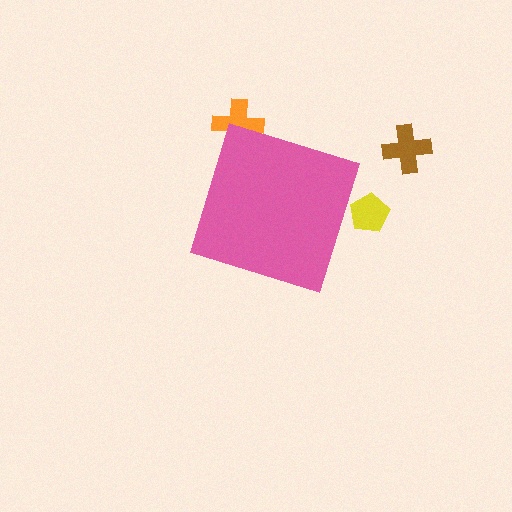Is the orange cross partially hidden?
Yes, the orange cross is partially hidden behind the pink diamond.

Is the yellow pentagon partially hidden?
Yes, the yellow pentagon is partially hidden behind the pink diamond.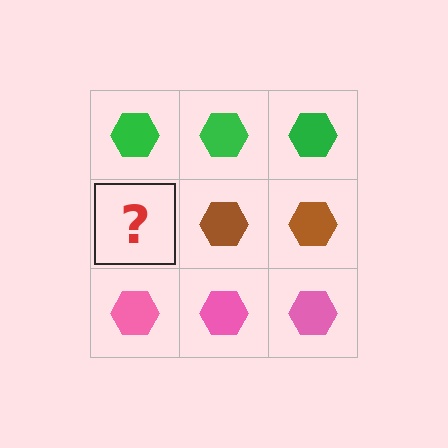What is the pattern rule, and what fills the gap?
The rule is that each row has a consistent color. The gap should be filled with a brown hexagon.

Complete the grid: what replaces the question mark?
The question mark should be replaced with a brown hexagon.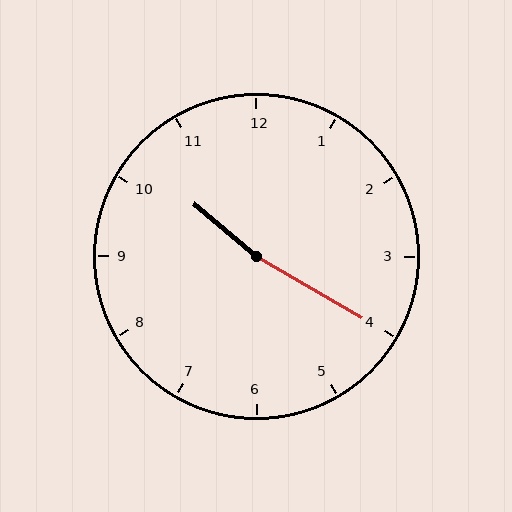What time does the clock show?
10:20.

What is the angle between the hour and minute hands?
Approximately 170 degrees.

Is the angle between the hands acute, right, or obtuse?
It is obtuse.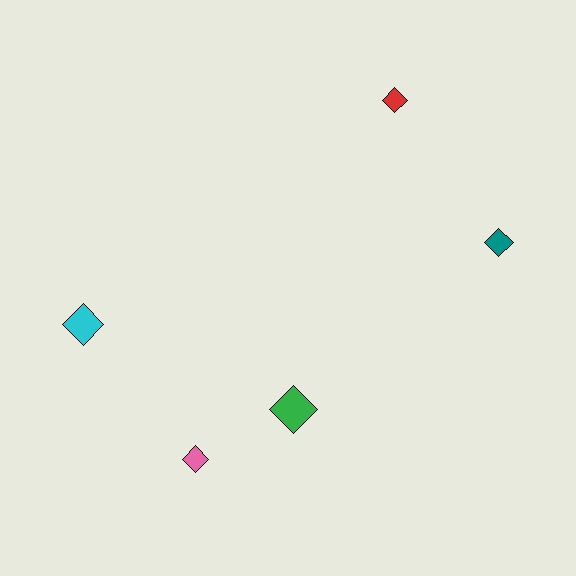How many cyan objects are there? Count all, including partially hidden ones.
There is 1 cyan object.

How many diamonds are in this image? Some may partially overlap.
There are 5 diamonds.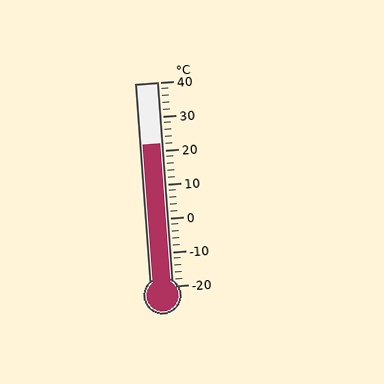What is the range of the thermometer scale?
The thermometer scale ranges from -20°C to 40°C.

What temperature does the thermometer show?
The thermometer shows approximately 22°C.